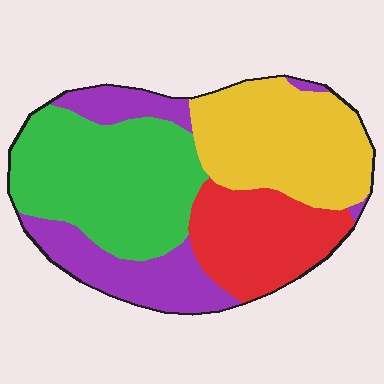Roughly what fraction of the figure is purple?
Purple takes up about one fifth (1/5) of the figure.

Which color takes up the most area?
Green, at roughly 35%.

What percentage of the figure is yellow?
Yellow covers roughly 25% of the figure.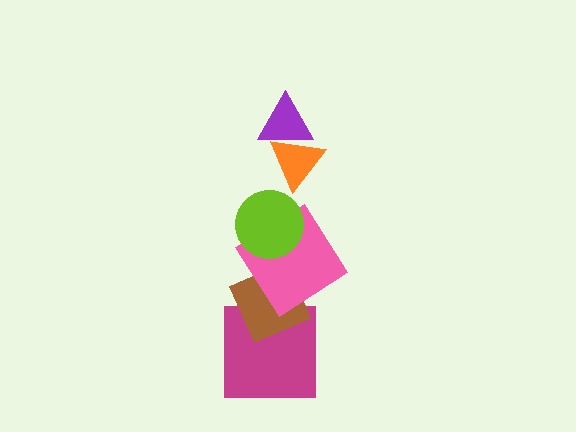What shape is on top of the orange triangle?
The purple triangle is on top of the orange triangle.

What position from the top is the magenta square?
The magenta square is 6th from the top.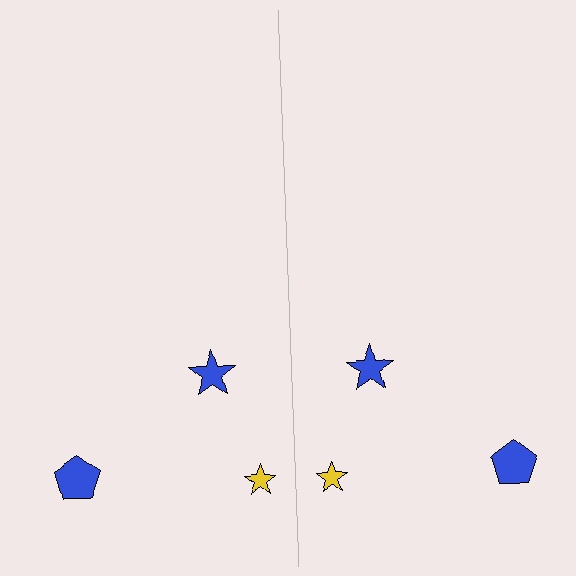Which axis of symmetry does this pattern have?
The pattern has a vertical axis of symmetry running through the center of the image.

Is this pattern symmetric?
Yes, this pattern has bilateral (reflection) symmetry.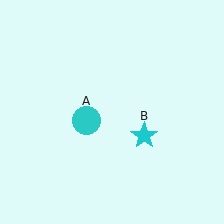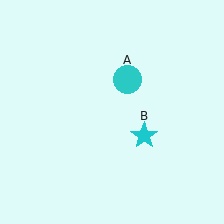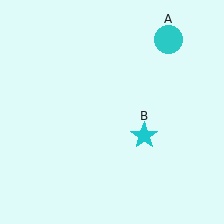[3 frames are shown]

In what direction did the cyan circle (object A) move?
The cyan circle (object A) moved up and to the right.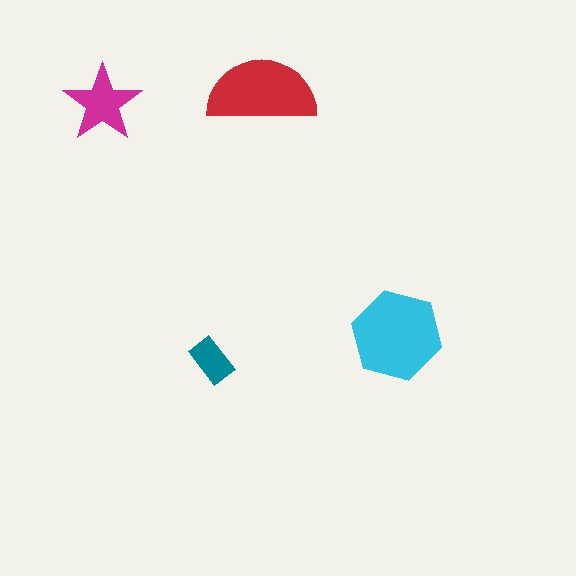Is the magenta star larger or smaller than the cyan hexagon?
Smaller.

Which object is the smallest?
The teal rectangle.